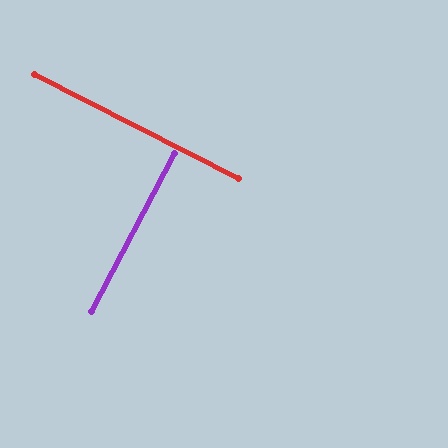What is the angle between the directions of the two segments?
Approximately 89 degrees.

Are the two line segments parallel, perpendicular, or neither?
Perpendicular — they meet at approximately 89°.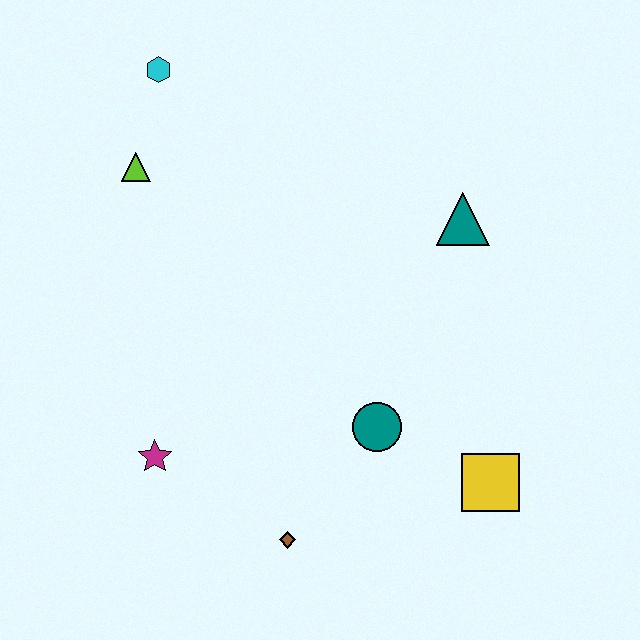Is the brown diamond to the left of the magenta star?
No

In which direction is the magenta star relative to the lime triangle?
The magenta star is below the lime triangle.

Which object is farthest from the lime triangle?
The yellow square is farthest from the lime triangle.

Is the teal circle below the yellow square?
No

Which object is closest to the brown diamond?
The teal circle is closest to the brown diamond.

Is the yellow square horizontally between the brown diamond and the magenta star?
No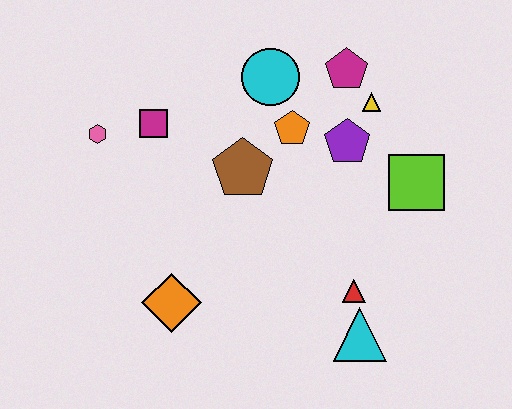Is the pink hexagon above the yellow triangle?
No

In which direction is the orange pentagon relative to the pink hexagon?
The orange pentagon is to the right of the pink hexagon.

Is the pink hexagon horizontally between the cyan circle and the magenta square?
No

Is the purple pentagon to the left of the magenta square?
No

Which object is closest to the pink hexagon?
The magenta square is closest to the pink hexagon.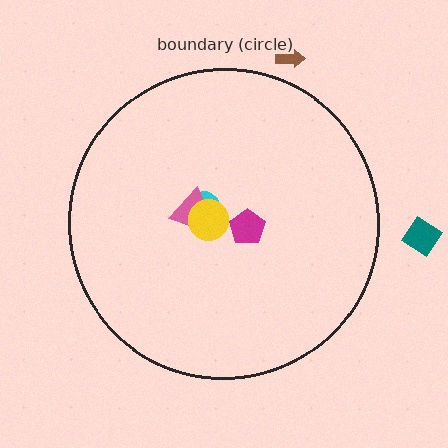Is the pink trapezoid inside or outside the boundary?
Inside.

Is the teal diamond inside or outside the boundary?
Outside.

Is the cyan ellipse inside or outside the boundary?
Inside.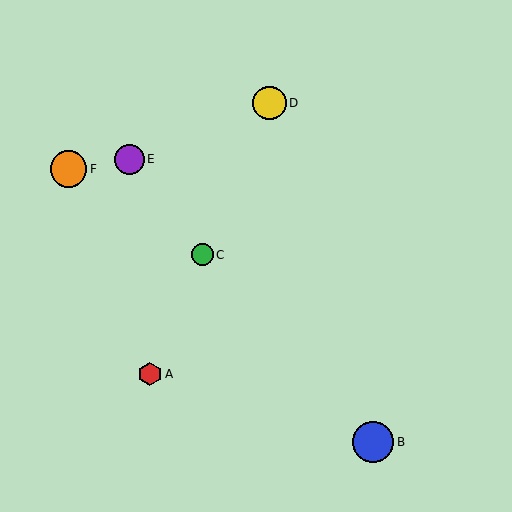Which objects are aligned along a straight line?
Objects A, C, D are aligned along a straight line.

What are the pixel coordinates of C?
Object C is at (202, 255).